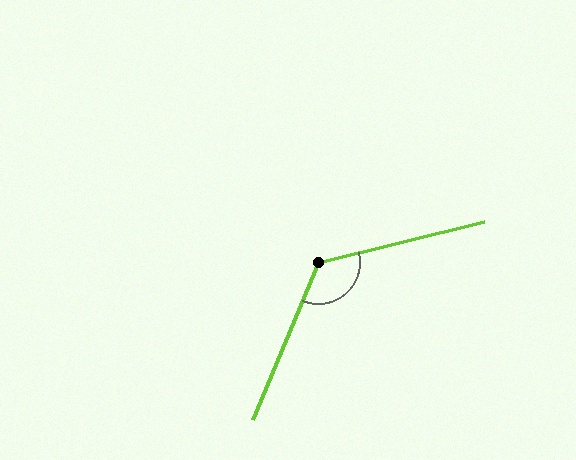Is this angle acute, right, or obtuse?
It is obtuse.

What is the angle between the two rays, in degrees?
Approximately 127 degrees.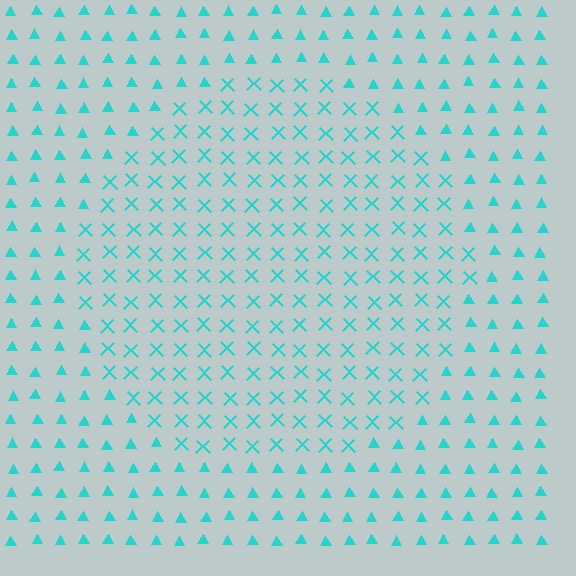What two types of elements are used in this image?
The image uses X marks inside the circle region and triangles outside it.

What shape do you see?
I see a circle.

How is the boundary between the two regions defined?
The boundary is defined by a change in element shape: X marks inside vs. triangles outside. All elements share the same color and spacing.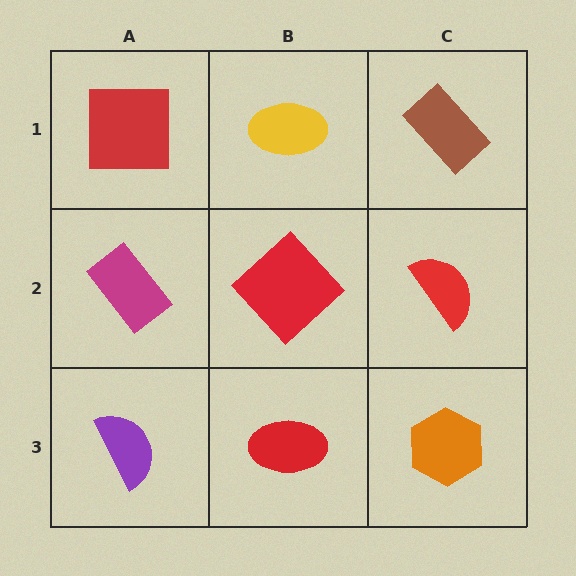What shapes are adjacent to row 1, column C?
A red semicircle (row 2, column C), a yellow ellipse (row 1, column B).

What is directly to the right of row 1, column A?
A yellow ellipse.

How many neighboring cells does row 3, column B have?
3.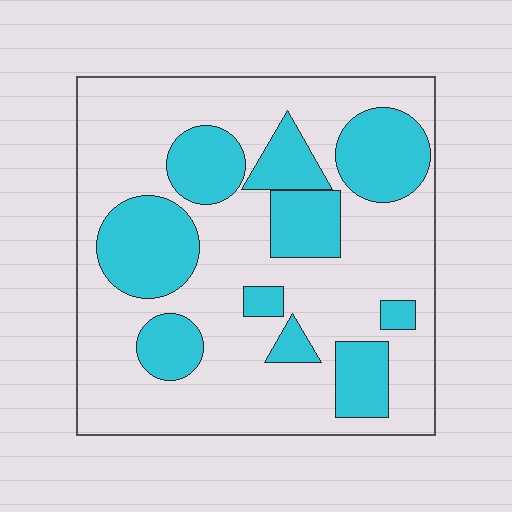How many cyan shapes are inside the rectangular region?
10.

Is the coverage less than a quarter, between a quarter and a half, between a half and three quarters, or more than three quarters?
Between a quarter and a half.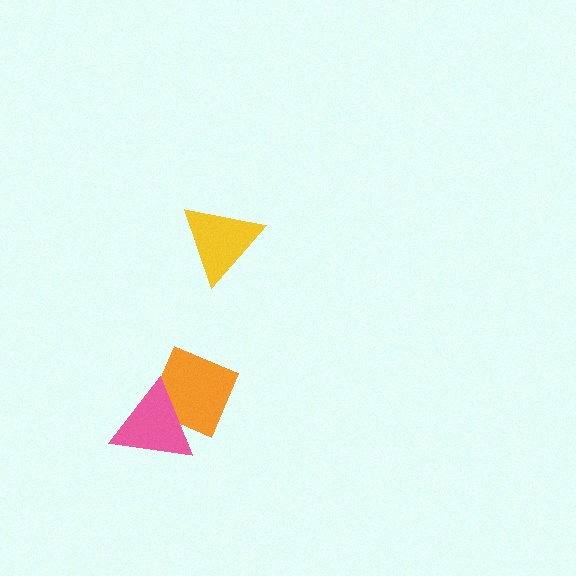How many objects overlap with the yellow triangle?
0 objects overlap with the yellow triangle.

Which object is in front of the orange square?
The pink triangle is in front of the orange square.